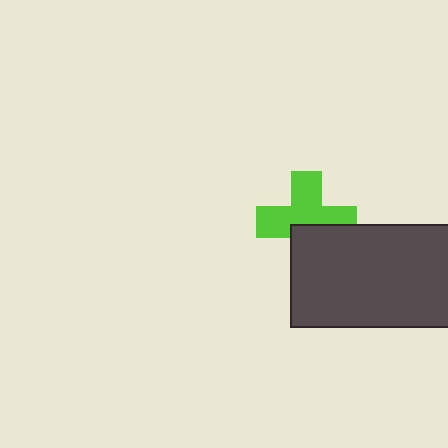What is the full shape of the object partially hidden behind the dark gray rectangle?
The partially hidden object is a lime cross.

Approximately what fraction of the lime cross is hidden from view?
Roughly 38% of the lime cross is hidden behind the dark gray rectangle.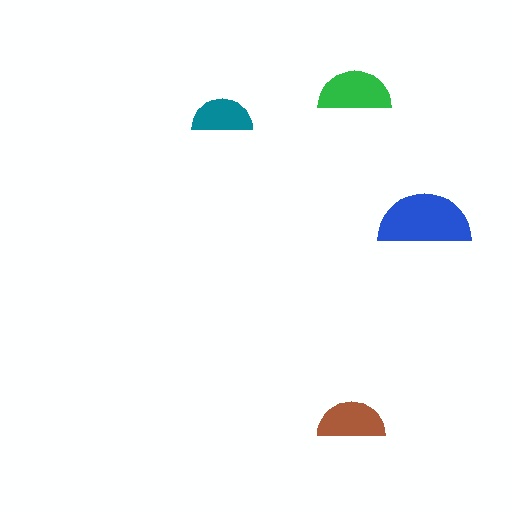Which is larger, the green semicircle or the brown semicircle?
The green one.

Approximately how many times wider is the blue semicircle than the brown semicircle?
About 1.5 times wider.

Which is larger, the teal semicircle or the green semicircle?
The green one.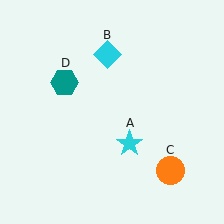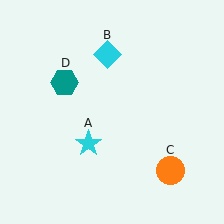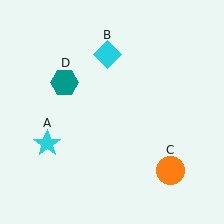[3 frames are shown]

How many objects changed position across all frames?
1 object changed position: cyan star (object A).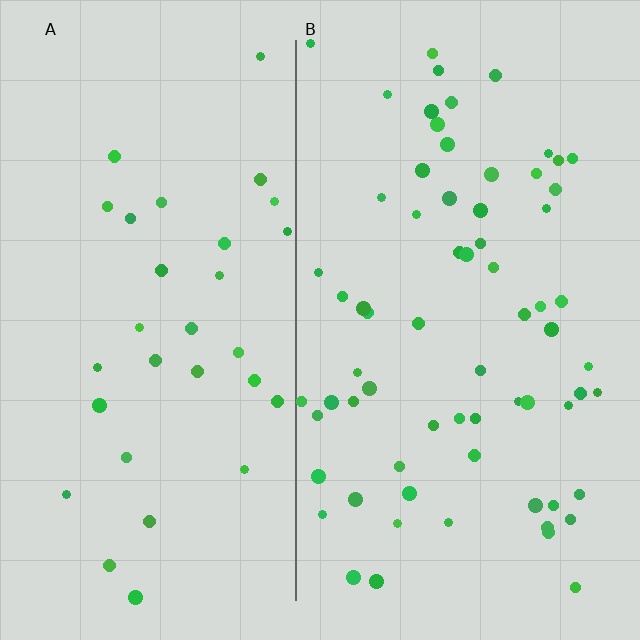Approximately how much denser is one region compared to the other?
Approximately 2.2× — region B over region A.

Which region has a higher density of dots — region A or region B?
B (the right).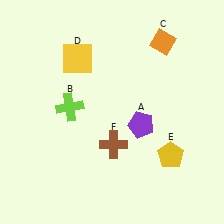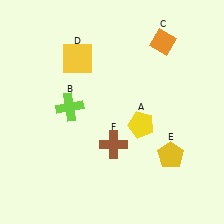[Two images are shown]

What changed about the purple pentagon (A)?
In Image 1, A is purple. In Image 2, it changed to yellow.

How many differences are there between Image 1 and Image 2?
There is 1 difference between the two images.